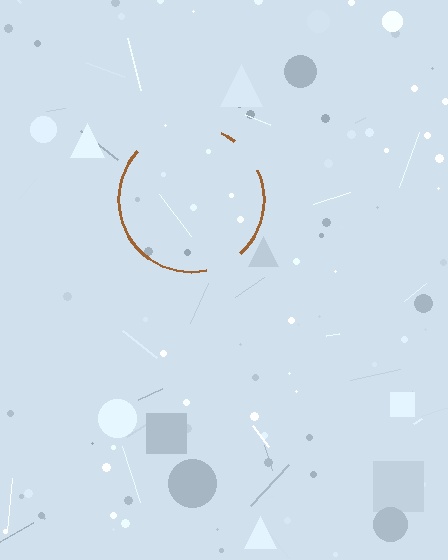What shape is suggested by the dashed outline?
The dashed outline suggests a circle.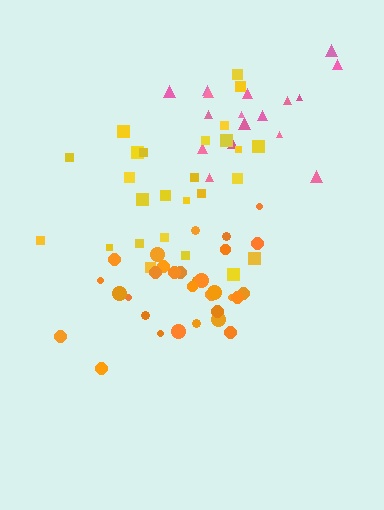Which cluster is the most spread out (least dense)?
Yellow.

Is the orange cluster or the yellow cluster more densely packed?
Orange.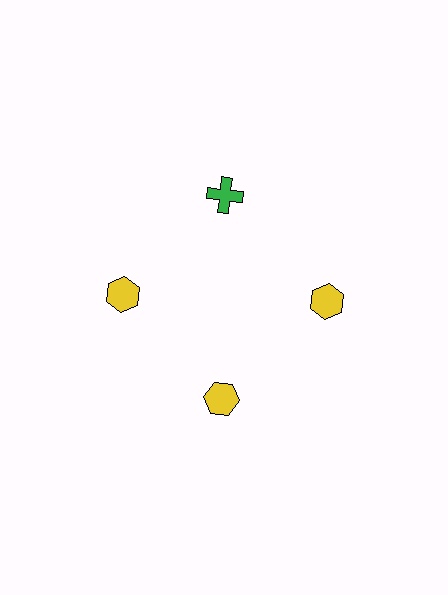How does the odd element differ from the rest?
It differs in both color (green instead of yellow) and shape (cross instead of hexagon).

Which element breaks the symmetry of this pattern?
The green cross at roughly the 12 o'clock position breaks the symmetry. All other shapes are yellow hexagons.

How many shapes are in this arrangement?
There are 4 shapes arranged in a ring pattern.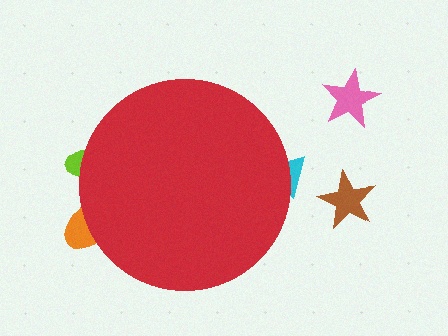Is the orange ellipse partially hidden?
Yes, the orange ellipse is partially hidden behind the red circle.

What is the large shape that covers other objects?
A red circle.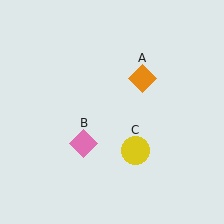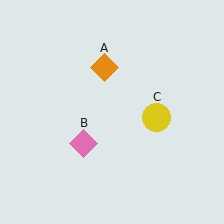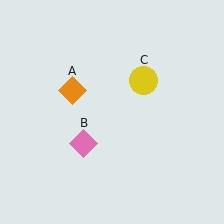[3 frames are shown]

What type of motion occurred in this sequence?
The orange diamond (object A), yellow circle (object C) rotated counterclockwise around the center of the scene.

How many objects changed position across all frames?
2 objects changed position: orange diamond (object A), yellow circle (object C).